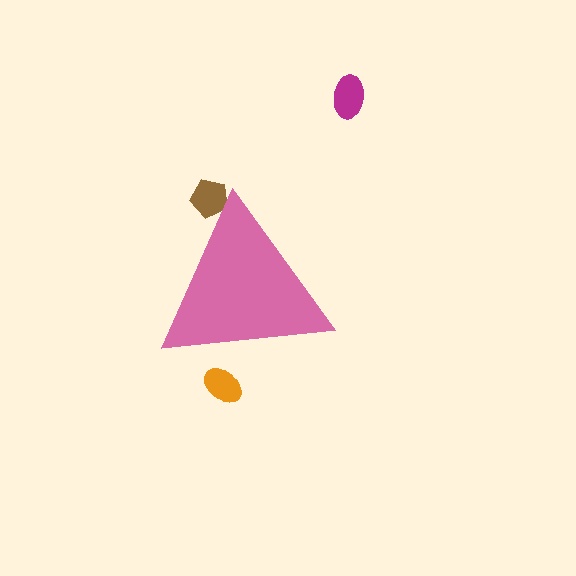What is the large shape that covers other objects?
A pink triangle.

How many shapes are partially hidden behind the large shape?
2 shapes are partially hidden.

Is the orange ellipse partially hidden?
Yes, the orange ellipse is partially hidden behind the pink triangle.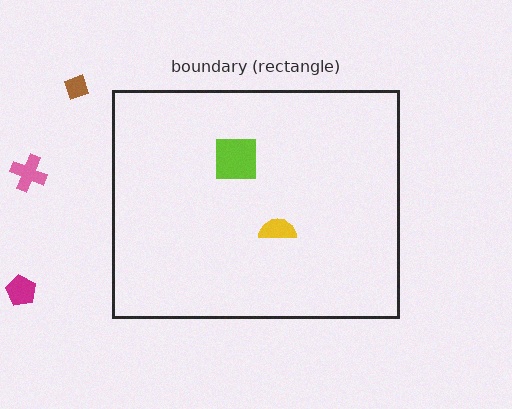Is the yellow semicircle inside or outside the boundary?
Inside.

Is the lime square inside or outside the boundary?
Inside.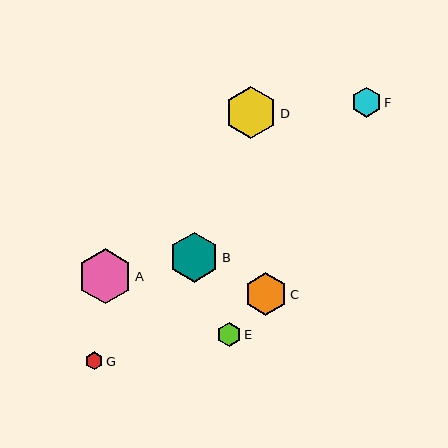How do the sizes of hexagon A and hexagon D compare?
Hexagon A and hexagon D are approximately the same size.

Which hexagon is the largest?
Hexagon A is the largest with a size of approximately 55 pixels.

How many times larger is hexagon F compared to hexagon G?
Hexagon F is approximately 1.6 times the size of hexagon G.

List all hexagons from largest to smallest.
From largest to smallest: A, D, B, C, F, E, G.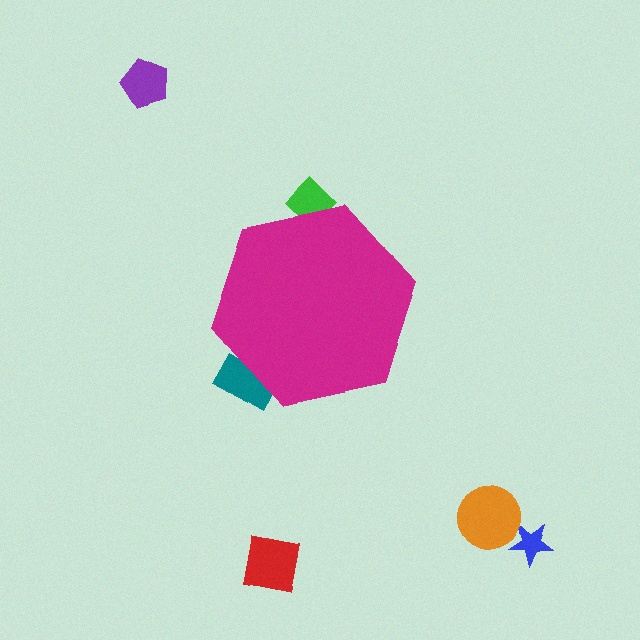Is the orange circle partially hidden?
No, the orange circle is fully visible.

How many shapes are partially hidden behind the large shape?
2 shapes are partially hidden.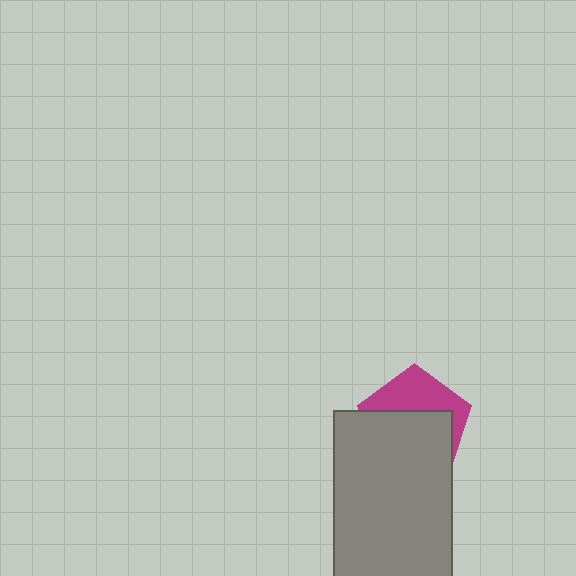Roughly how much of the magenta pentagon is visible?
A small part of it is visible (roughly 38%).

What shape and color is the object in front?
The object in front is a gray rectangle.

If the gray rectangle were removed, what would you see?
You would see the complete magenta pentagon.